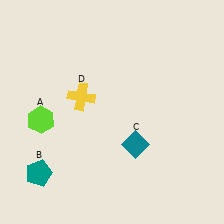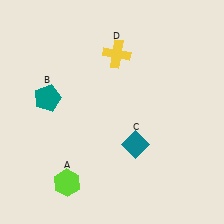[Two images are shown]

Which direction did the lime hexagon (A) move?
The lime hexagon (A) moved down.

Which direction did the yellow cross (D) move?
The yellow cross (D) moved up.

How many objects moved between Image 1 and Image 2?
3 objects moved between the two images.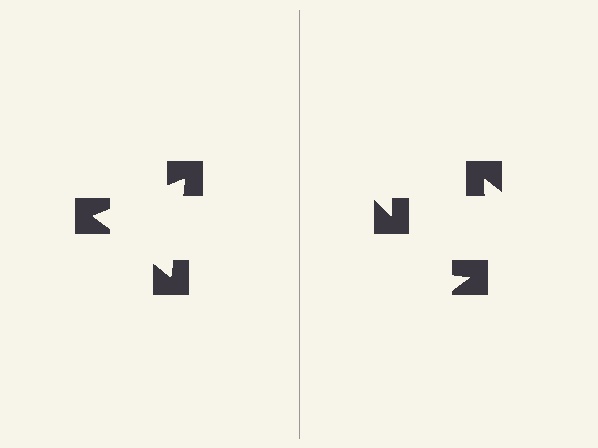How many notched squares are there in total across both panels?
6 — 3 on each side.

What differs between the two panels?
The notched squares are positioned identically on both sides; only the wedge orientations differ. On the left they align to a triangle; on the right they are misaligned.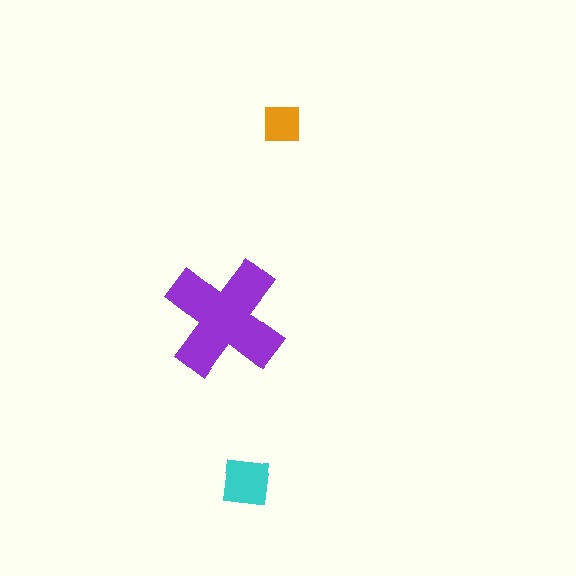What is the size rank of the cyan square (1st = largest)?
2nd.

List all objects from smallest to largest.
The orange square, the cyan square, the purple cross.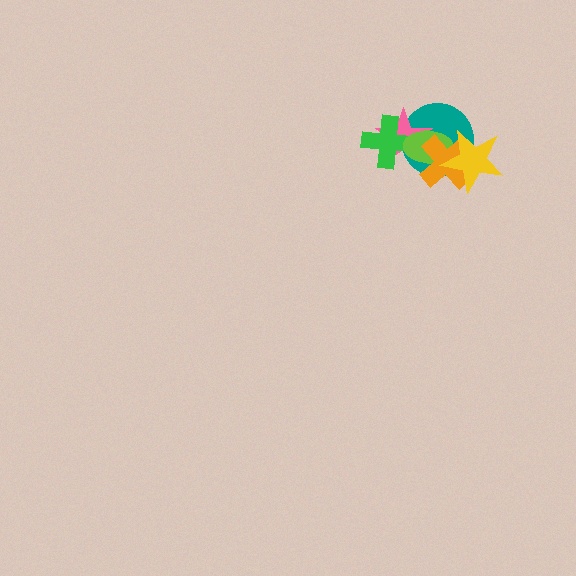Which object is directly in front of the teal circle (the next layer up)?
The pink star is directly in front of the teal circle.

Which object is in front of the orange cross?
The yellow star is in front of the orange cross.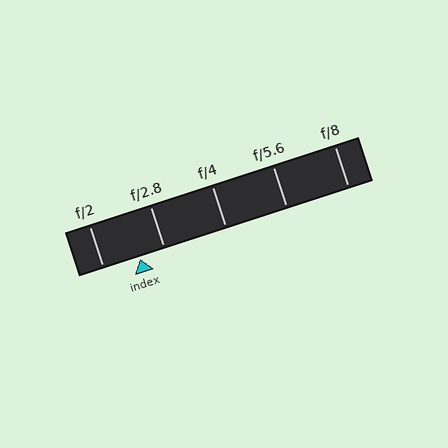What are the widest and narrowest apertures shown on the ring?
The widest aperture shown is f/2 and the narrowest is f/8.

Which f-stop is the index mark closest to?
The index mark is closest to f/2.8.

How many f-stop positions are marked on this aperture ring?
There are 5 f-stop positions marked.